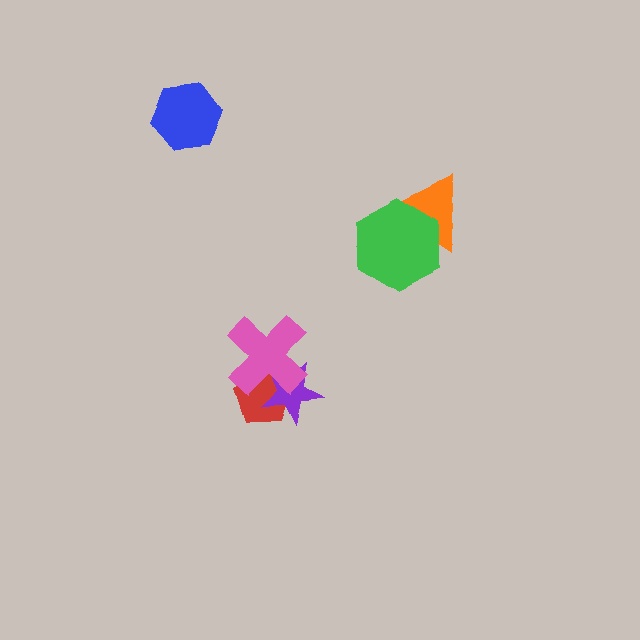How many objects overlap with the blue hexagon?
0 objects overlap with the blue hexagon.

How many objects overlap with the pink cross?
2 objects overlap with the pink cross.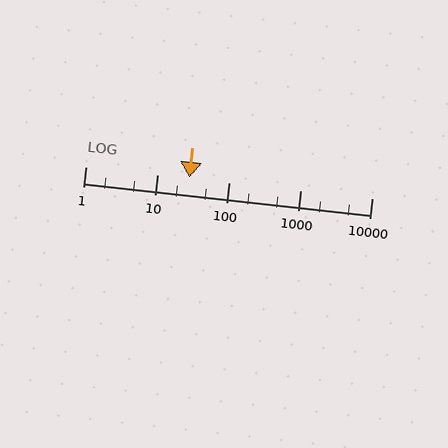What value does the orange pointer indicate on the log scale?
The pointer indicates approximately 28.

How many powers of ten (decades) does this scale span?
The scale spans 4 decades, from 1 to 10000.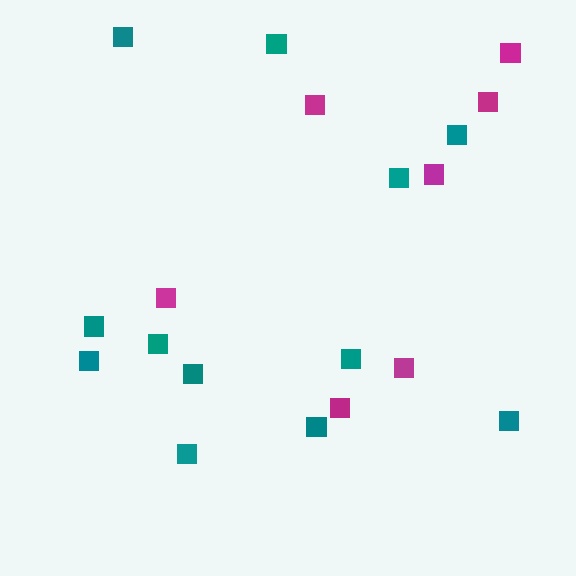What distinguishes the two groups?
There are 2 groups: one group of magenta squares (7) and one group of teal squares (12).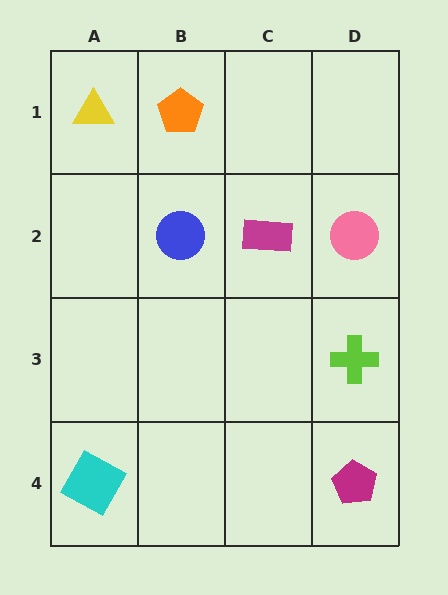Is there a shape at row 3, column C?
No, that cell is empty.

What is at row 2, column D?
A pink circle.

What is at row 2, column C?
A magenta rectangle.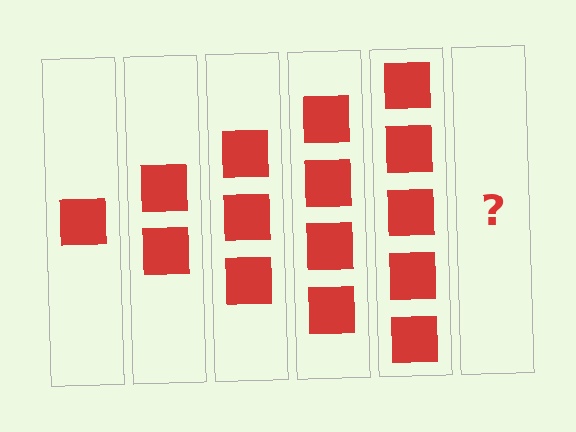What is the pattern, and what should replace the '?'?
The pattern is that each step adds one more square. The '?' should be 6 squares.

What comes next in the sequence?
The next element should be 6 squares.